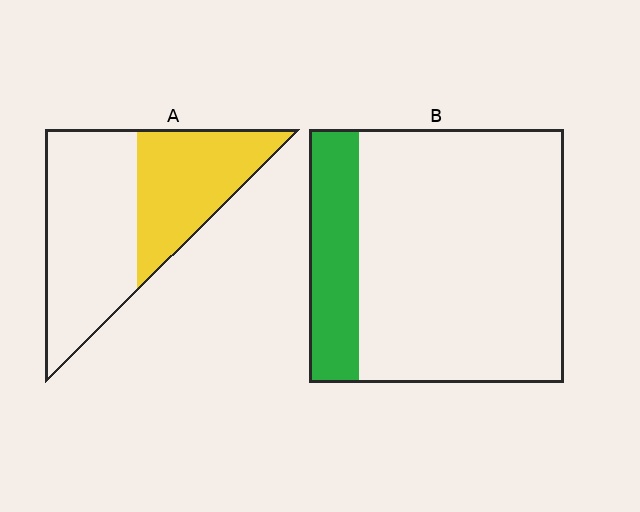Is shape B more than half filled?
No.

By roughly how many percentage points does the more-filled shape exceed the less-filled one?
By roughly 20 percentage points (A over B).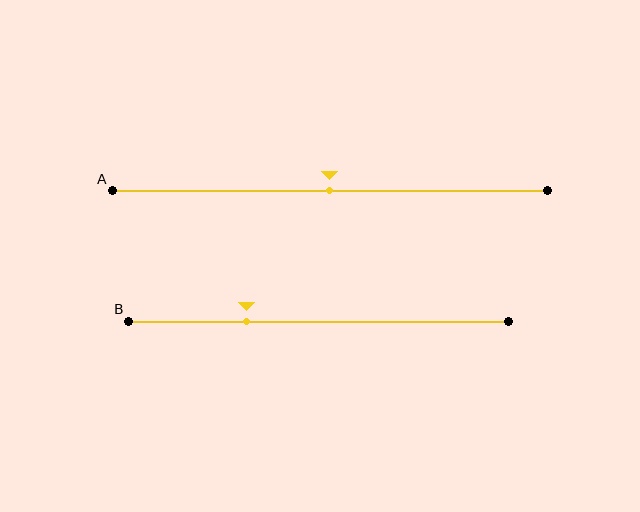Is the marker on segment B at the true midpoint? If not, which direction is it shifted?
No, the marker on segment B is shifted to the left by about 19% of the segment length.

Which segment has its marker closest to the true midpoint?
Segment A has its marker closest to the true midpoint.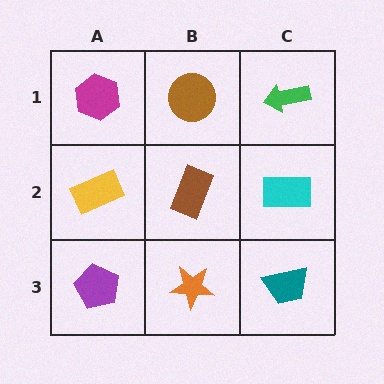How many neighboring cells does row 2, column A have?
3.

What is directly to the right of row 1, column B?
A green arrow.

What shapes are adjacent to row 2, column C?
A green arrow (row 1, column C), a teal trapezoid (row 3, column C), a brown rectangle (row 2, column B).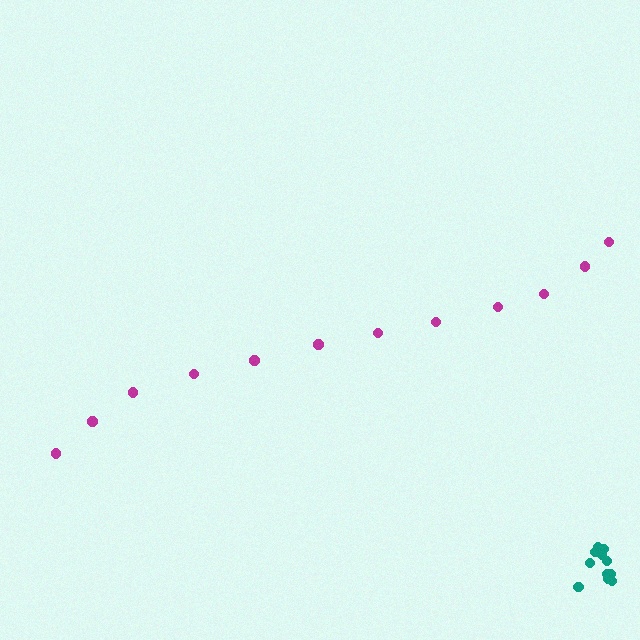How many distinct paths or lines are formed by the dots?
There are 2 distinct paths.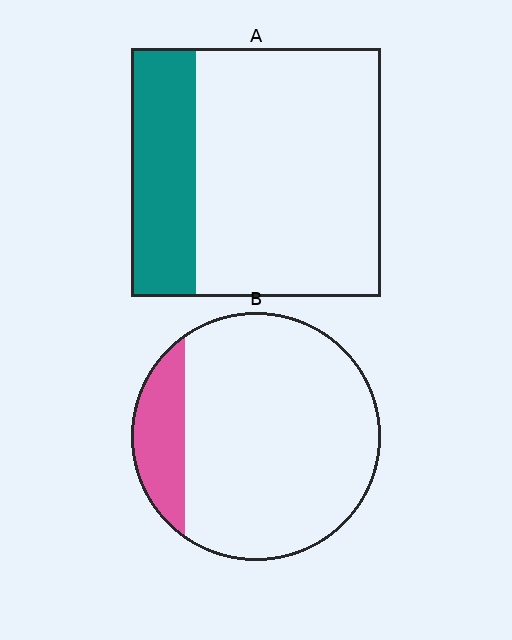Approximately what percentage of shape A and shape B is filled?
A is approximately 25% and B is approximately 15%.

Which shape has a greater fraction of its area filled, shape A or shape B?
Shape A.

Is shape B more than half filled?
No.